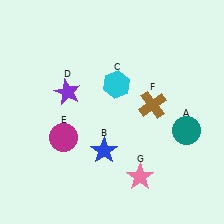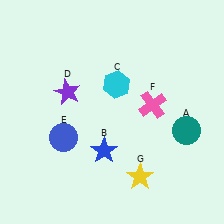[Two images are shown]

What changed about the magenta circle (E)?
In Image 1, E is magenta. In Image 2, it changed to blue.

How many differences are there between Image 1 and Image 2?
There are 3 differences between the two images.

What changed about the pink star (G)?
In Image 1, G is pink. In Image 2, it changed to yellow.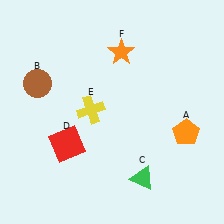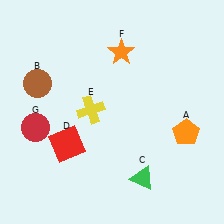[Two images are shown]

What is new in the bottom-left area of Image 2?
A red circle (G) was added in the bottom-left area of Image 2.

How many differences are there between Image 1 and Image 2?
There is 1 difference between the two images.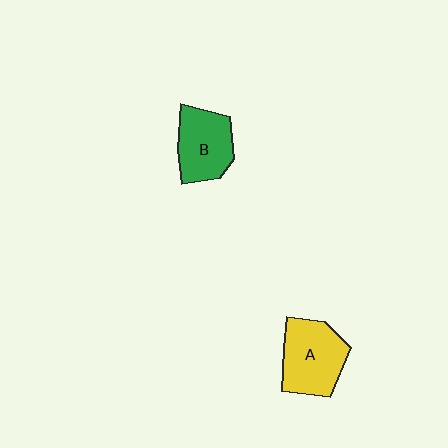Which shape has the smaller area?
Shape B (green).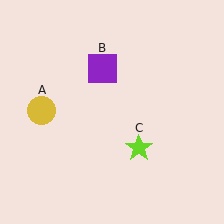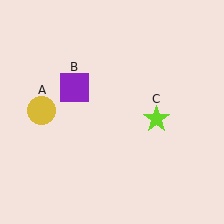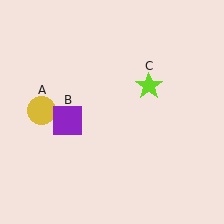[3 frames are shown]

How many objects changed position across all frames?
2 objects changed position: purple square (object B), lime star (object C).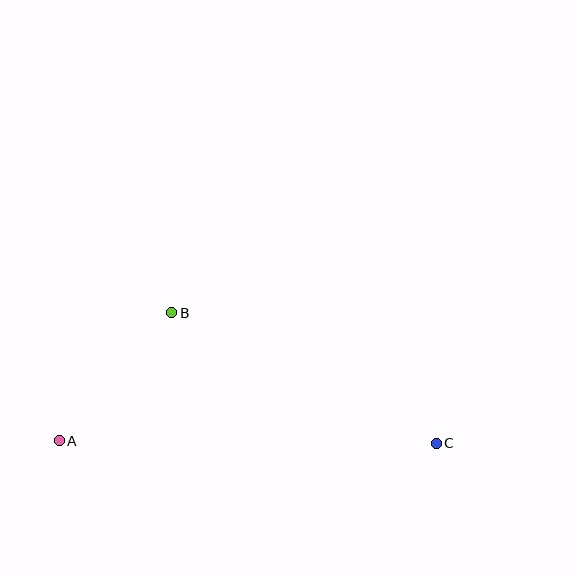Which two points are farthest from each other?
Points A and C are farthest from each other.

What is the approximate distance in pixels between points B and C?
The distance between B and C is approximately 295 pixels.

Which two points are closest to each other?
Points A and B are closest to each other.